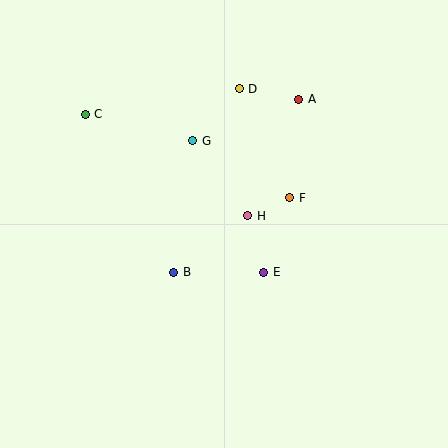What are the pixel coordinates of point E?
Point E is at (264, 272).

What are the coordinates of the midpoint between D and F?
The midpoint between D and F is at (265, 143).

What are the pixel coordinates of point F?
Point F is at (290, 198).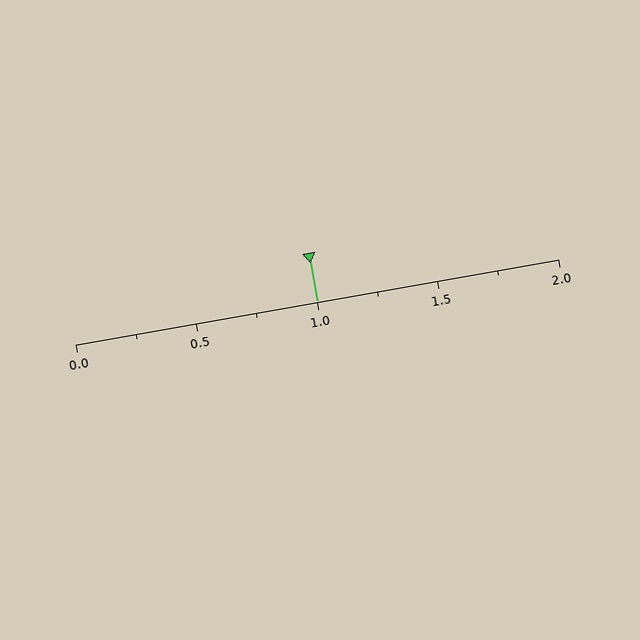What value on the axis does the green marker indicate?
The marker indicates approximately 1.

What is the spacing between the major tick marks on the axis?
The major ticks are spaced 0.5 apart.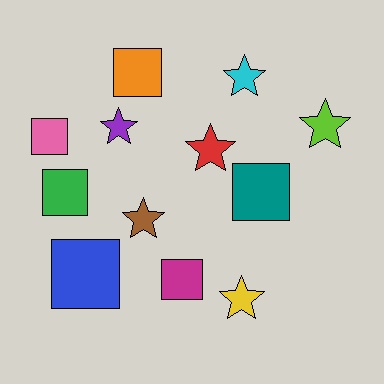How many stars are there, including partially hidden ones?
There are 6 stars.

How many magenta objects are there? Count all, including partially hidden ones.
There is 1 magenta object.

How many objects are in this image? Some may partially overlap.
There are 12 objects.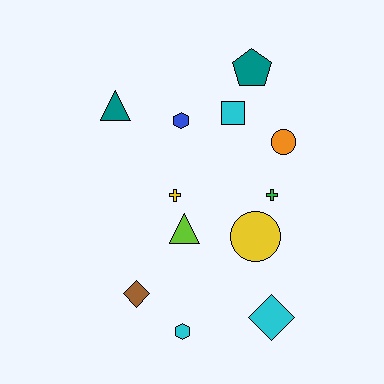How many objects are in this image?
There are 12 objects.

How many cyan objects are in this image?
There are 3 cyan objects.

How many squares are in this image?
There is 1 square.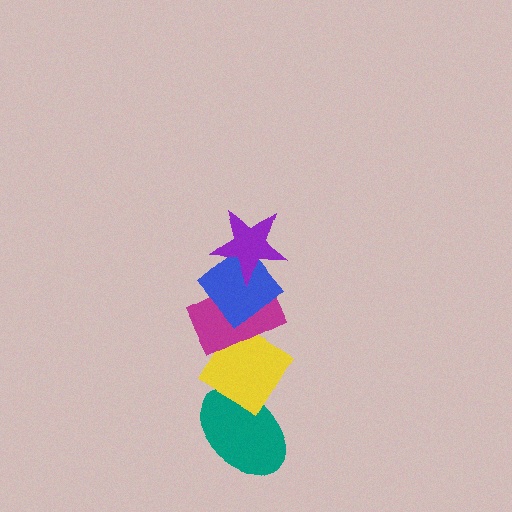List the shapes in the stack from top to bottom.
From top to bottom: the purple star, the blue diamond, the magenta rectangle, the yellow diamond, the teal ellipse.